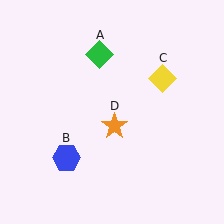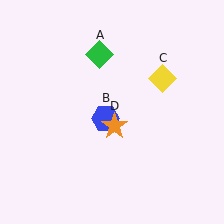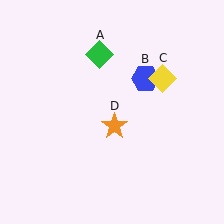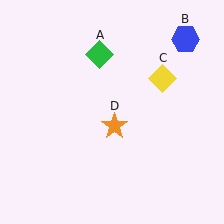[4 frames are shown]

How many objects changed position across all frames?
1 object changed position: blue hexagon (object B).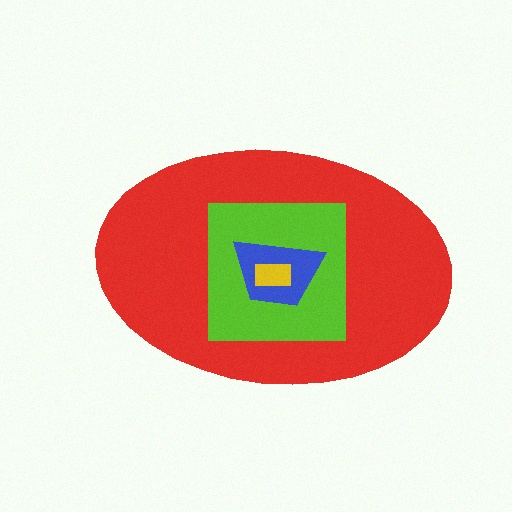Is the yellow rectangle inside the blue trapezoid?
Yes.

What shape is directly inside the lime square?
The blue trapezoid.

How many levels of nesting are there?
4.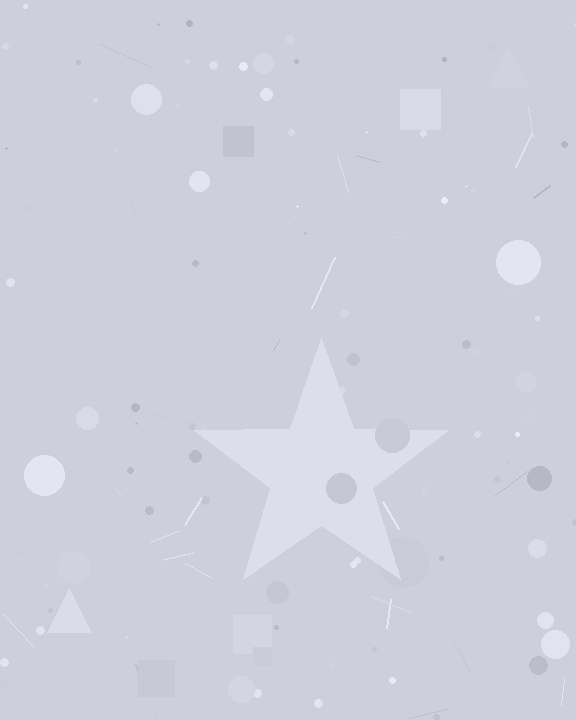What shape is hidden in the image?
A star is hidden in the image.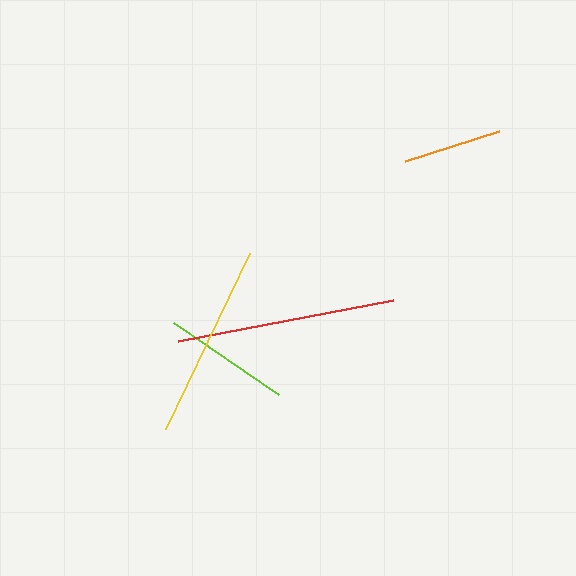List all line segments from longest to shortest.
From longest to shortest: red, yellow, lime, orange.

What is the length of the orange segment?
The orange segment is approximately 98 pixels long.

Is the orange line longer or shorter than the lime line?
The lime line is longer than the orange line.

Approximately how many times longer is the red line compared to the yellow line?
The red line is approximately 1.1 times the length of the yellow line.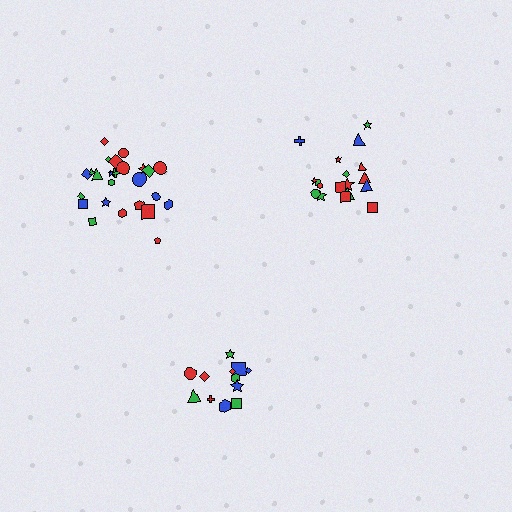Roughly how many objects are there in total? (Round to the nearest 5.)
Roughly 55 objects in total.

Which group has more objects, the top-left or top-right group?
The top-left group.